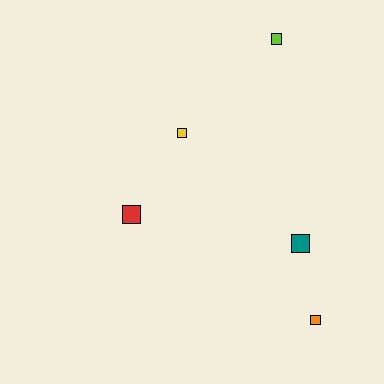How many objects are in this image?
There are 5 objects.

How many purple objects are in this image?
There are no purple objects.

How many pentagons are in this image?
There are no pentagons.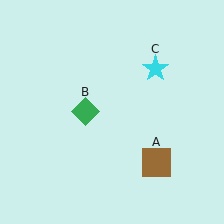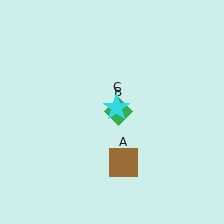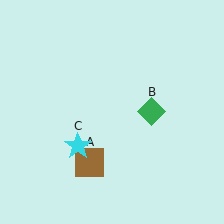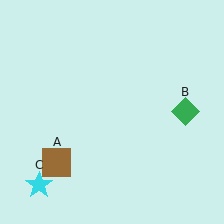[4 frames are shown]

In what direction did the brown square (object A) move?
The brown square (object A) moved left.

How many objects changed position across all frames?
3 objects changed position: brown square (object A), green diamond (object B), cyan star (object C).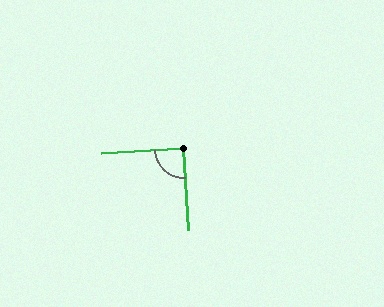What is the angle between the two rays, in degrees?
Approximately 90 degrees.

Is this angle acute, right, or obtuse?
It is approximately a right angle.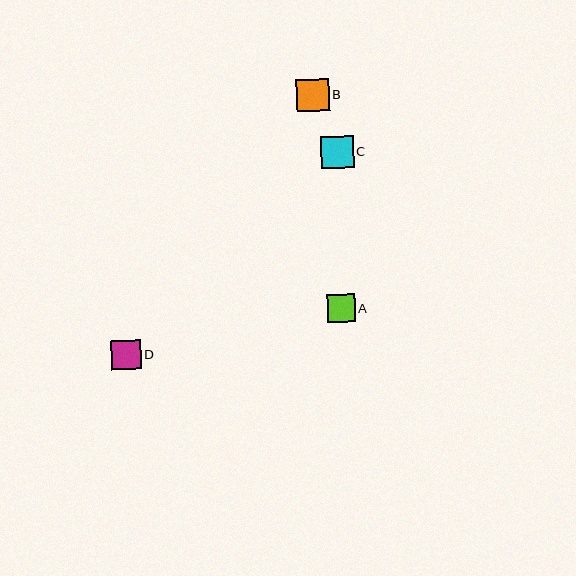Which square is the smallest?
Square A is the smallest with a size of approximately 27 pixels.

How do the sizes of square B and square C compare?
Square B and square C are approximately the same size.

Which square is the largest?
Square B is the largest with a size of approximately 33 pixels.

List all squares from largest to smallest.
From largest to smallest: B, C, D, A.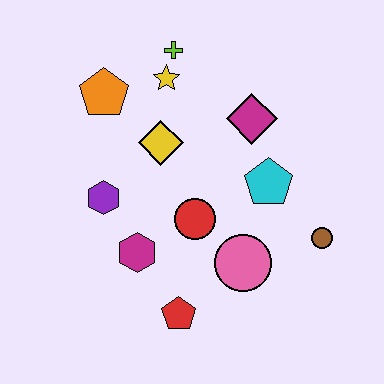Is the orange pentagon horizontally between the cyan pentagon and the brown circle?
No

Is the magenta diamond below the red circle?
No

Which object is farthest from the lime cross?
The red pentagon is farthest from the lime cross.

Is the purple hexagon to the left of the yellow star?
Yes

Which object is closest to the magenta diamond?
The cyan pentagon is closest to the magenta diamond.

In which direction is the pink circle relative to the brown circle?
The pink circle is to the left of the brown circle.